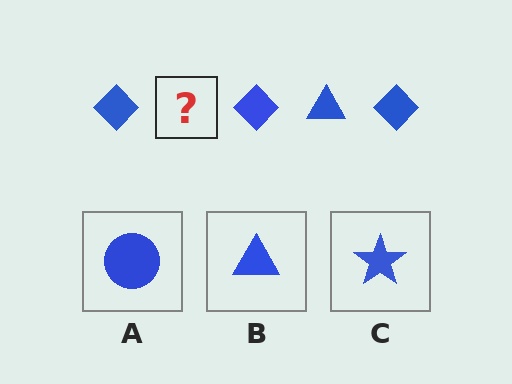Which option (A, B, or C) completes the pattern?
B.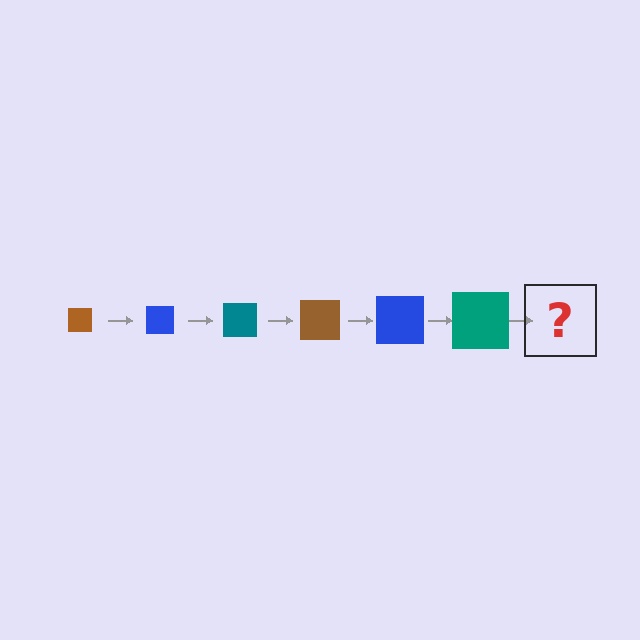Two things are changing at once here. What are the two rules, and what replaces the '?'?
The two rules are that the square grows larger each step and the color cycles through brown, blue, and teal. The '?' should be a brown square, larger than the previous one.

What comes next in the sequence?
The next element should be a brown square, larger than the previous one.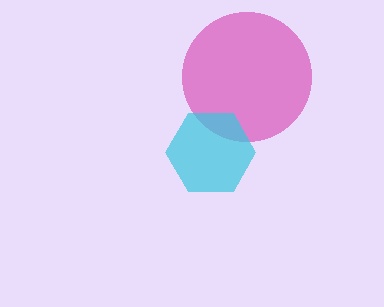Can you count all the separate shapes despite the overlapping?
Yes, there are 2 separate shapes.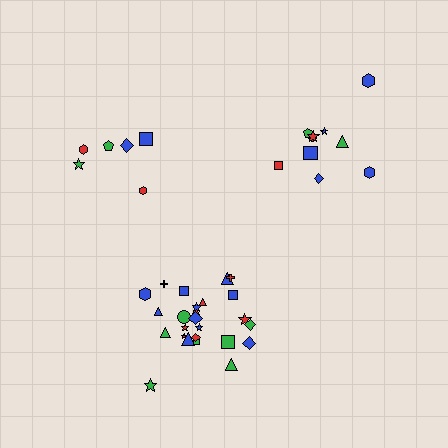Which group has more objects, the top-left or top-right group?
The top-right group.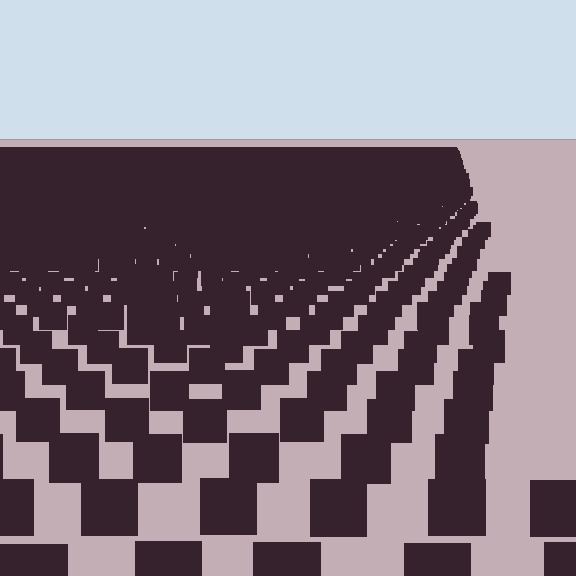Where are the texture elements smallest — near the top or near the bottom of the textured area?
Near the top.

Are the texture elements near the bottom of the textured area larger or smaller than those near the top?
Larger. Near the bottom, elements are closer to the viewer and appear at a bigger on-screen size.